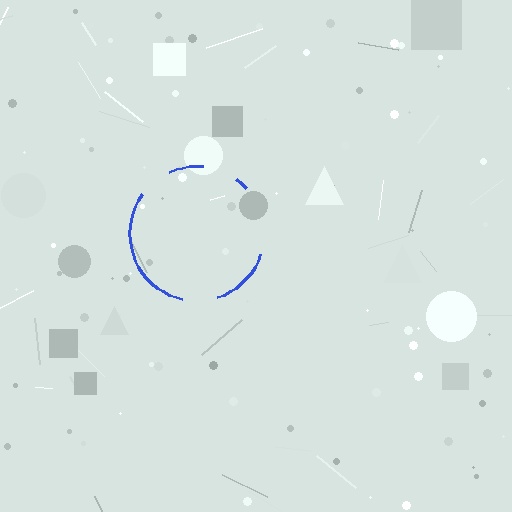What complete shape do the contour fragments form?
The contour fragments form a circle.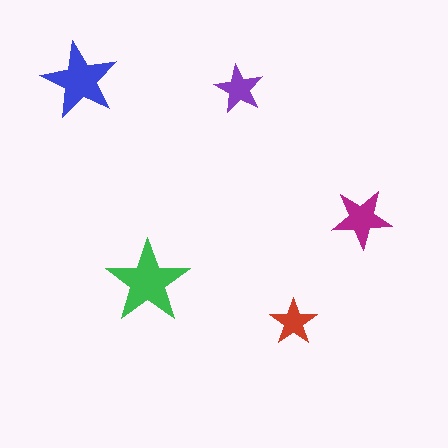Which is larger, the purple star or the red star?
The purple one.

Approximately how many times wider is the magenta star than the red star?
About 1.5 times wider.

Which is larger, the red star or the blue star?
The blue one.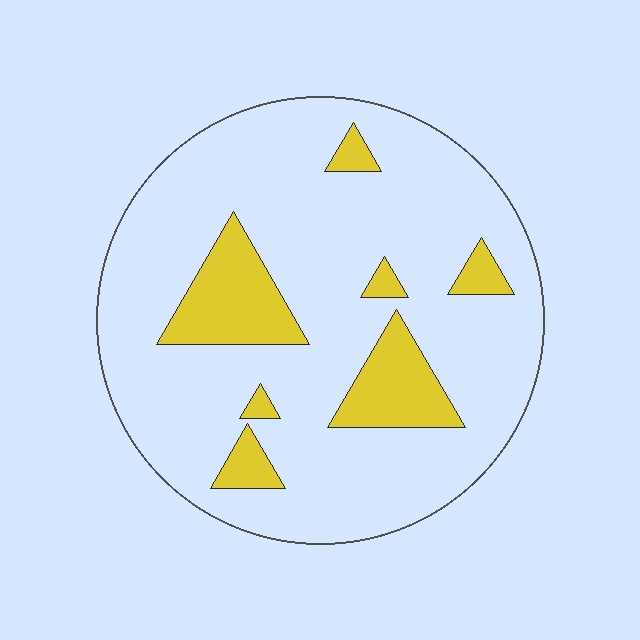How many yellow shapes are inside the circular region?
7.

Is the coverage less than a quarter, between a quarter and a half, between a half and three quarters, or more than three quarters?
Less than a quarter.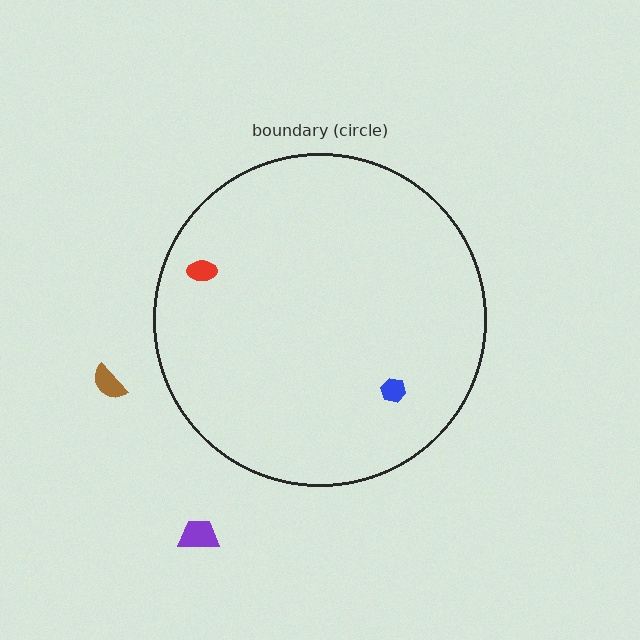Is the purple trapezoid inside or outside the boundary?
Outside.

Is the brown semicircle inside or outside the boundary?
Outside.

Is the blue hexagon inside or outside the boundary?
Inside.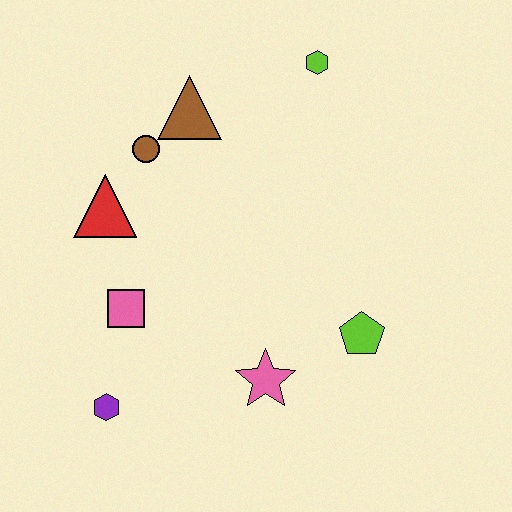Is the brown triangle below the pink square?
No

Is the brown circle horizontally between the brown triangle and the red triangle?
Yes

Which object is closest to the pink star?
The lime pentagon is closest to the pink star.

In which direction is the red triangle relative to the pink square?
The red triangle is above the pink square.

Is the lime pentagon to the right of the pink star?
Yes